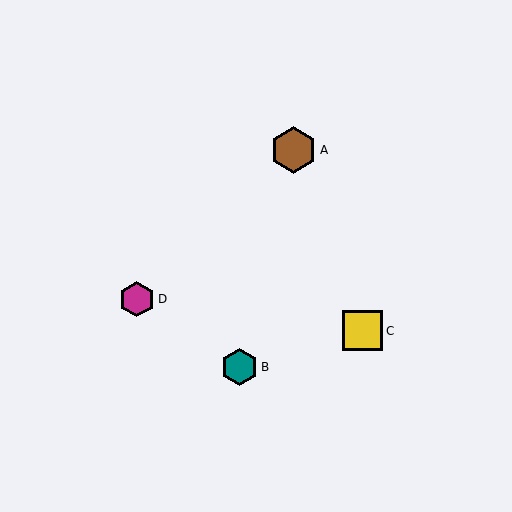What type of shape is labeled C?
Shape C is a yellow square.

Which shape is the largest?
The brown hexagon (labeled A) is the largest.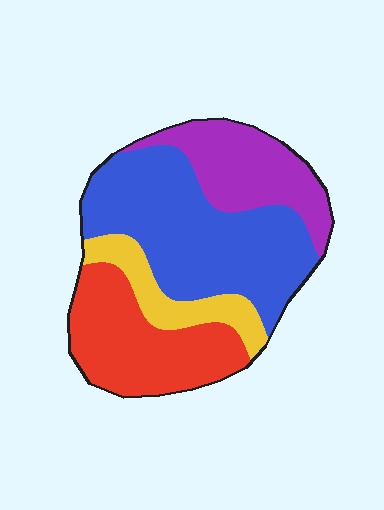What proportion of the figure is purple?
Purple covers about 20% of the figure.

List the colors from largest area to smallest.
From largest to smallest: blue, red, purple, yellow.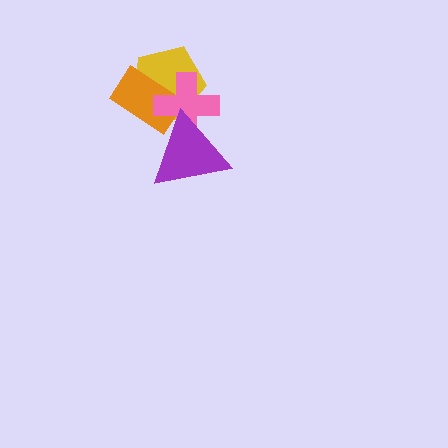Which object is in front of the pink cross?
The purple triangle is in front of the pink cross.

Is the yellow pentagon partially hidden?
Yes, it is partially covered by another shape.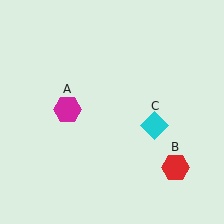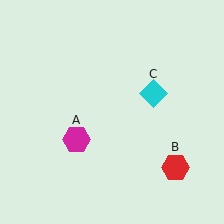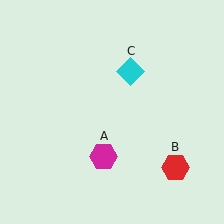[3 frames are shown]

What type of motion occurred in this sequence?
The magenta hexagon (object A), cyan diamond (object C) rotated counterclockwise around the center of the scene.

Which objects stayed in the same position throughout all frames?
Red hexagon (object B) remained stationary.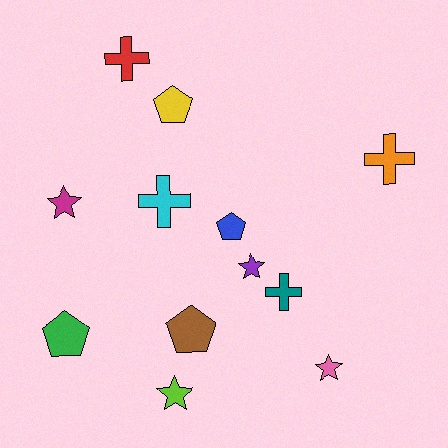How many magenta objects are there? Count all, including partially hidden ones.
There is 1 magenta object.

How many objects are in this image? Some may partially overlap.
There are 12 objects.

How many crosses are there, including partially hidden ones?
There are 4 crosses.